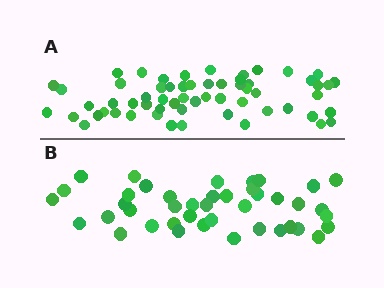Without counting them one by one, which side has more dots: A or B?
Region A (the top region) has more dots.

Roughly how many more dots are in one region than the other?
Region A has approximately 20 more dots than region B.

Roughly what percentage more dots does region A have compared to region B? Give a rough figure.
About 45% more.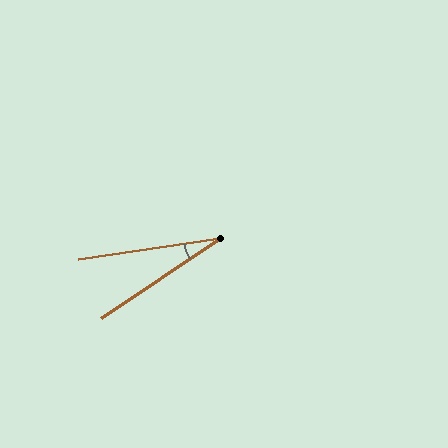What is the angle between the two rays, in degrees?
Approximately 25 degrees.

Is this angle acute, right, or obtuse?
It is acute.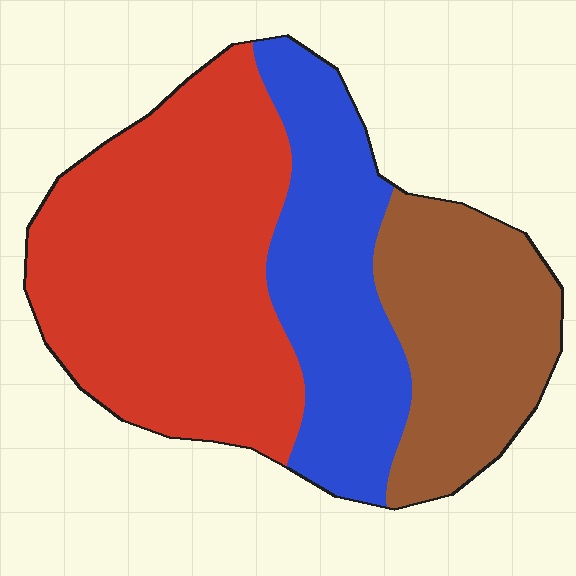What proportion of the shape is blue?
Blue takes up between a quarter and a half of the shape.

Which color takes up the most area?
Red, at roughly 50%.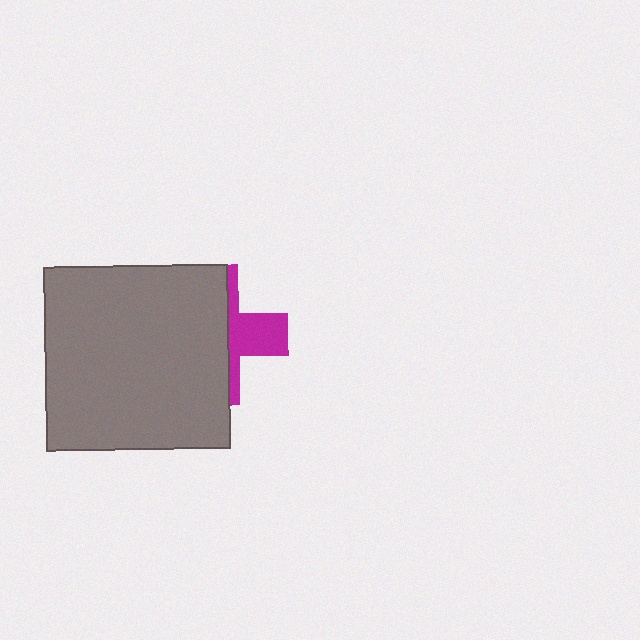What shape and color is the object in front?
The object in front is a gray square.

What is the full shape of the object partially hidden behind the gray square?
The partially hidden object is a magenta cross.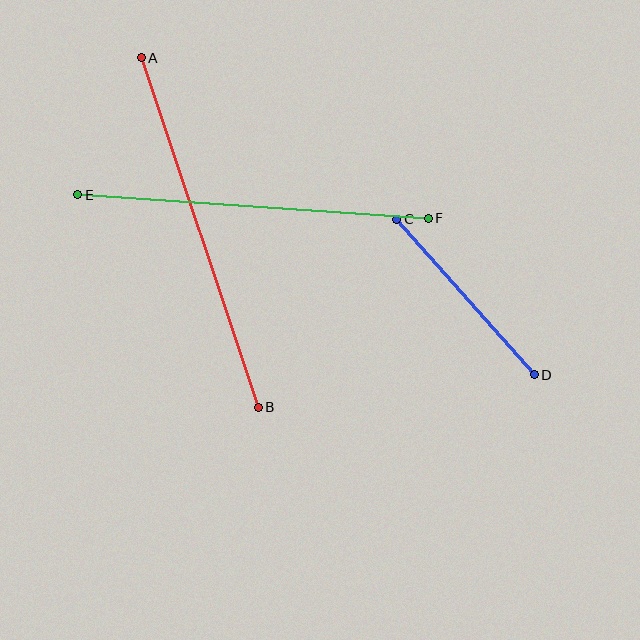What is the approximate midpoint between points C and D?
The midpoint is at approximately (465, 297) pixels.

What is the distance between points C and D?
The distance is approximately 207 pixels.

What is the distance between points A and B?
The distance is approximately 369 pixels.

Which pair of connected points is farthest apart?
Points A and B are farthest apart.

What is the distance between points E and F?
The distance is approximately 352 pixels.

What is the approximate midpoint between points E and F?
The midpoint is at approximately (253, 206) pixels.